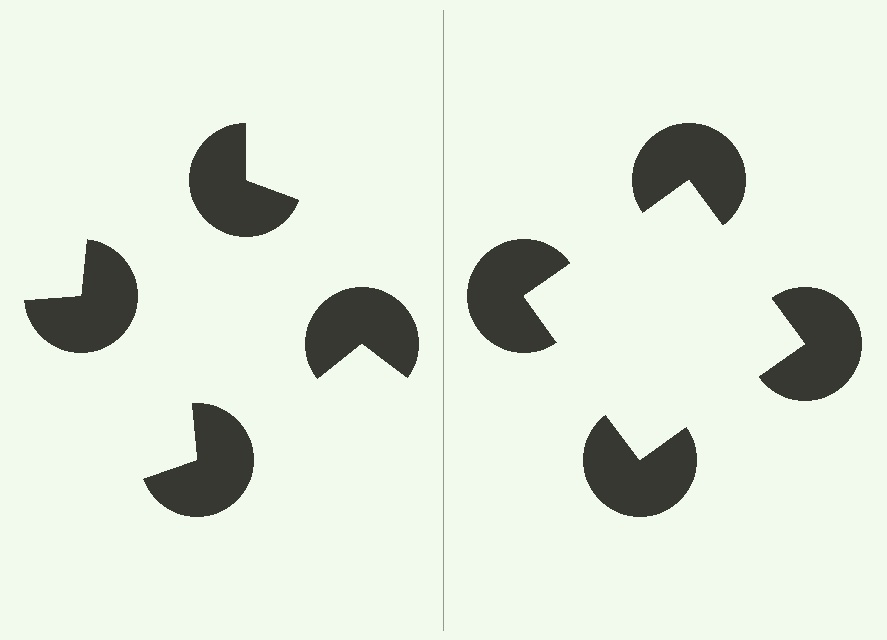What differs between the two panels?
The pac-man discs are positioned identically on both sides; only the wedge orientations differ. On the right they align to a square; on the left they are misaligned.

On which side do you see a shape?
An illusory square appears on the right side. On the left side the wedge cuts are rotated, so no coherent shape forms.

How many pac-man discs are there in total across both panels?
8 — 4 on each side.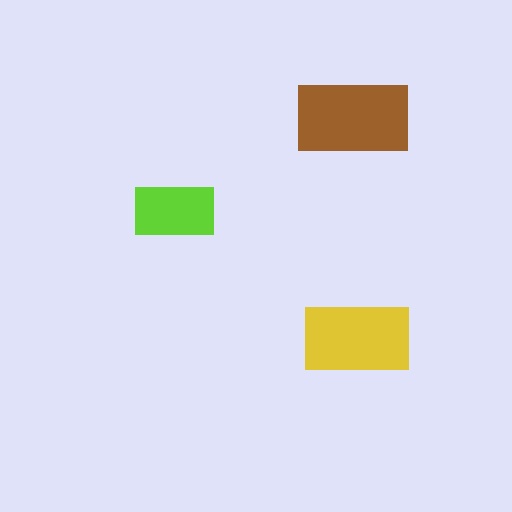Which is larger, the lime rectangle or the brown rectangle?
The brown one.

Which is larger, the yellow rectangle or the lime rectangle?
The yellow one.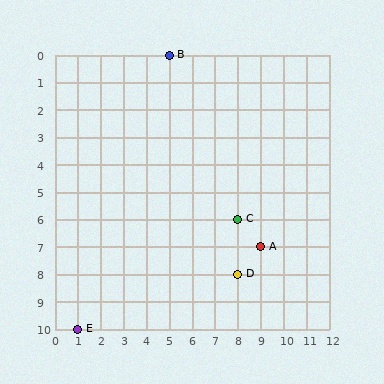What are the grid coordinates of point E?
Point E is at grid coordinates (1, 10).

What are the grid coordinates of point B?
Point B is at grid coordinates (5, 0).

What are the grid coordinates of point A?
Point A is at grid coordinates (9, 7).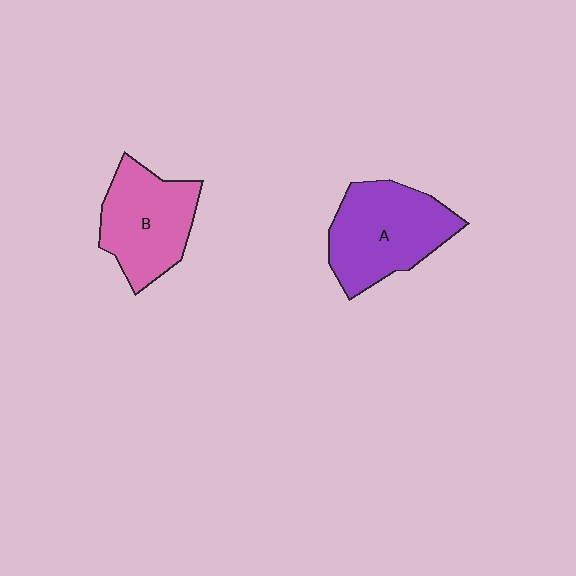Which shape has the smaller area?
Shape B (pink).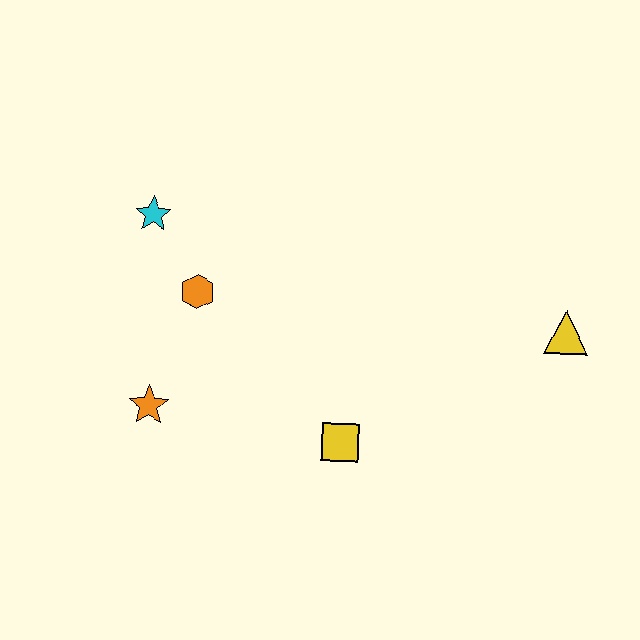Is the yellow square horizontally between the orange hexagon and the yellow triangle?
Yes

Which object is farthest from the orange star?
The yellow triangle is farthest from the orange star.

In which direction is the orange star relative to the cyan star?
The orange star is below the cyan star.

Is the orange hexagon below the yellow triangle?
No